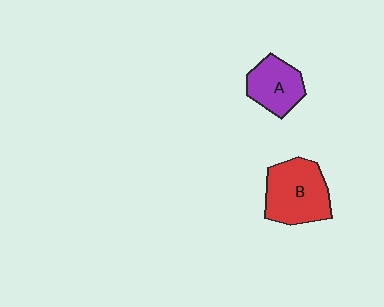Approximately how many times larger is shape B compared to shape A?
Approximately 1.4 times.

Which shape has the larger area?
Shape B (red).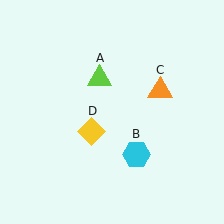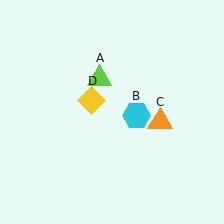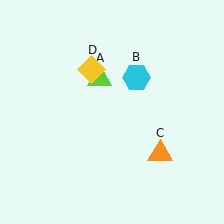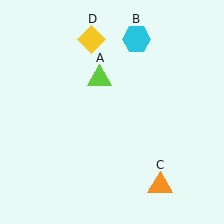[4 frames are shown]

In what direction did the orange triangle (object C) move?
The orange triangle (object C) moved down.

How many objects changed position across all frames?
3 objects changed position: cyan hexagon (object B), orange triangle (object C), yellow diamond (object D).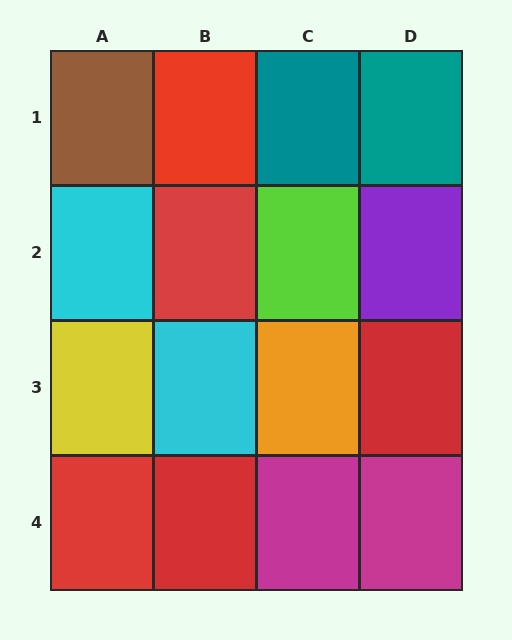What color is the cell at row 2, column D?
Purple.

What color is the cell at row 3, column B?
Cyan.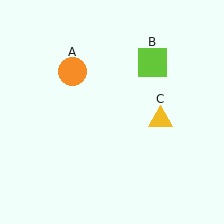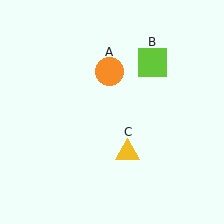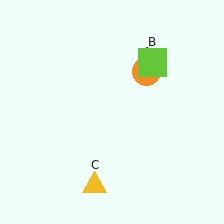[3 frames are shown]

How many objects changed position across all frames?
2 objects changed position: orange circle (object A), yellow triangle (object C).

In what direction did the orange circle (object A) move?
The orange circle (object A) moved right.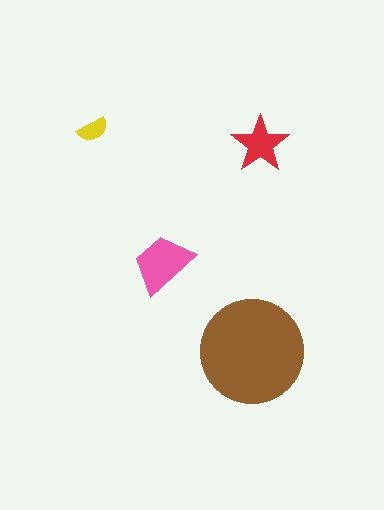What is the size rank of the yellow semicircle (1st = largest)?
4th.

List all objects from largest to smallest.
The brown circle, the pink trapezoid, the red star, the yellow semicircle.